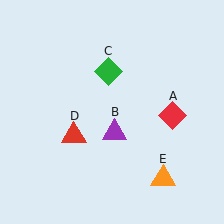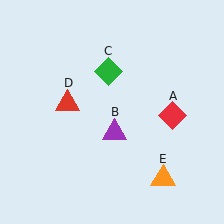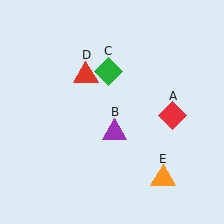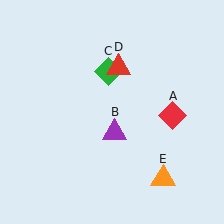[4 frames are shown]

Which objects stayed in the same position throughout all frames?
Red diamond (object A) and purple triangle (object B) and green diamond (object C) and orange triangle (object E) remained stationary.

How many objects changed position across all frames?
1 object changed position: red triangle (object D).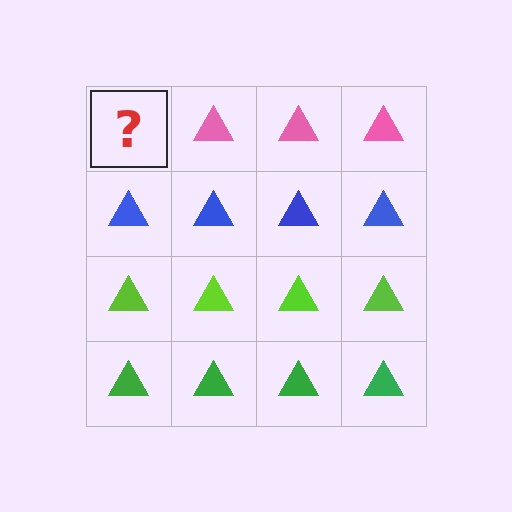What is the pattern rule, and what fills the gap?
The rule is that each row has a consistent color. The gap should be filled with a pink triangle.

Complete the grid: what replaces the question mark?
The question mark should be replaced with a pink triangle.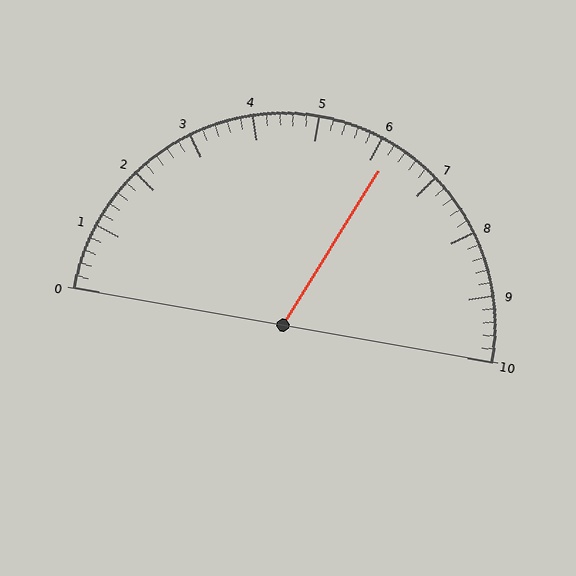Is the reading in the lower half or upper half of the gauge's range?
The reading is in the upper half of the range (0 to 10).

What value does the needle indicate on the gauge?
The needle indicates approximately 6.2.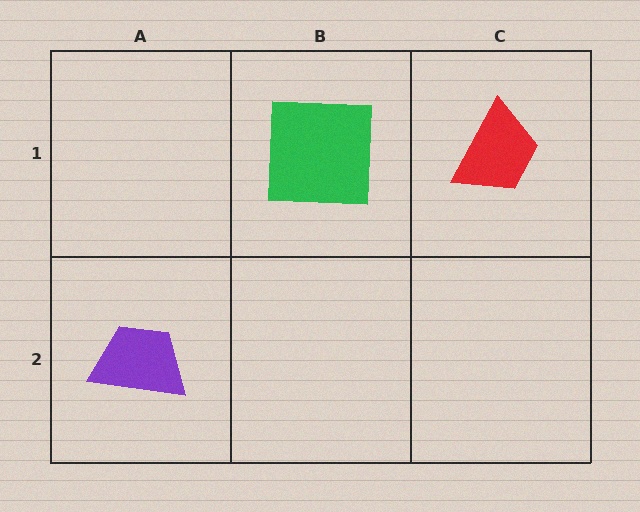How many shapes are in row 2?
1 shape.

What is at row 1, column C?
A red trapezoid.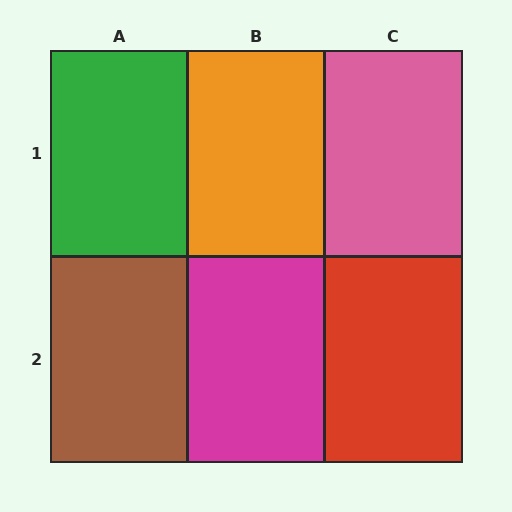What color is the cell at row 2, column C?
Red.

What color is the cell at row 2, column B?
Magenta.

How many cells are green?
1 cell is green.